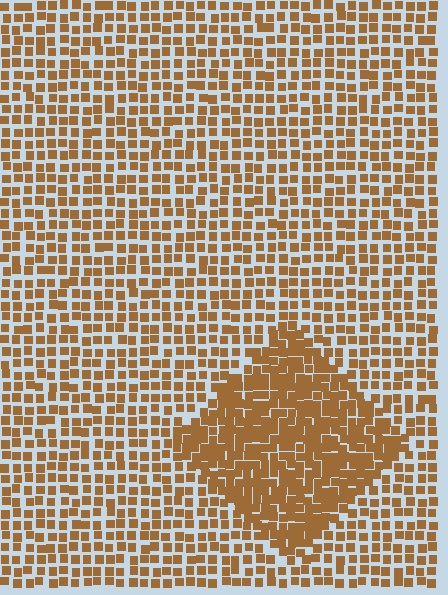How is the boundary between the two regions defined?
The boundary is defined by a change in element density (approximately 1.8x ratio). All elements are the same color, size, and shape.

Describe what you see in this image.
The image contains small brown elements arranged at two different densities. A diamond-shaped region is visible where the elements are more densely packed than the surrounding area.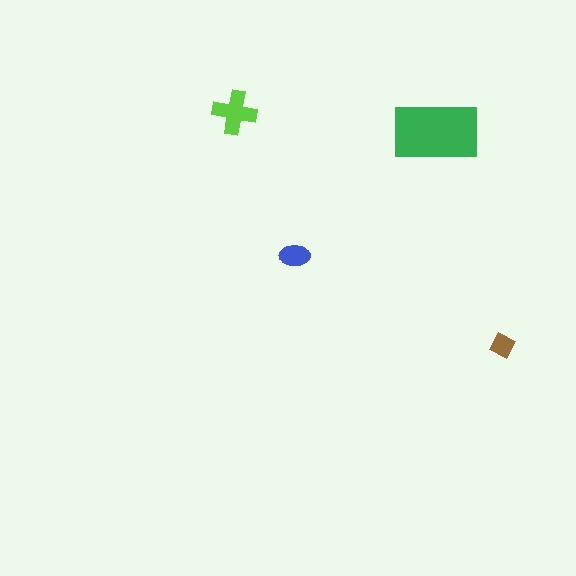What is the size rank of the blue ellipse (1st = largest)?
3rd.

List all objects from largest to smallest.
The green rectangle, the lime cross, the blue ellipse, the brown diamond.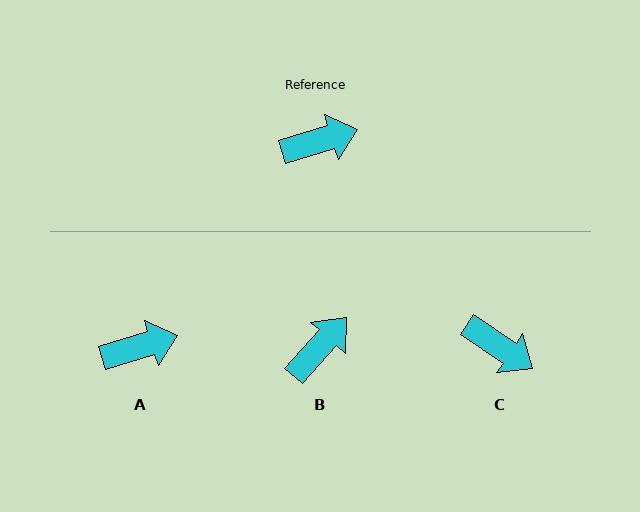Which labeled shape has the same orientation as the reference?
A.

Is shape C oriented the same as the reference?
No, it is off by about 50 degrees.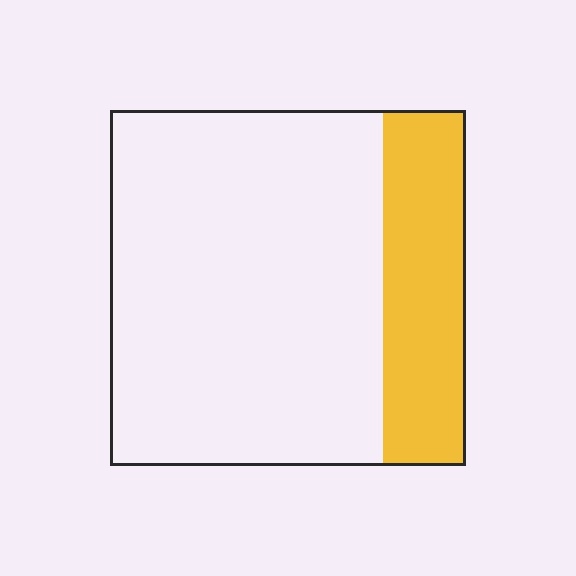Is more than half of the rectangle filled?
No.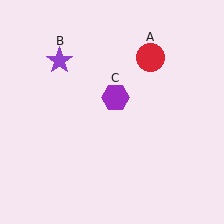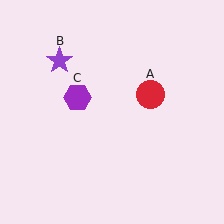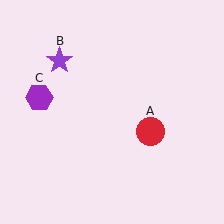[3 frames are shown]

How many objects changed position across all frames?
2 objects changed position: red circle (object A), purple hexagon (object C).